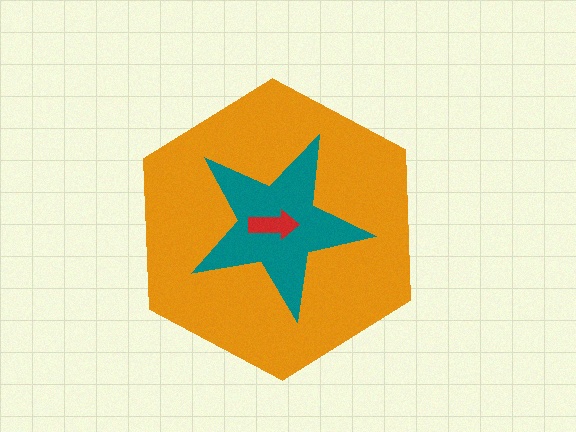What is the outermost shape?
The orange hexagon.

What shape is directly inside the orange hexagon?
The teal star.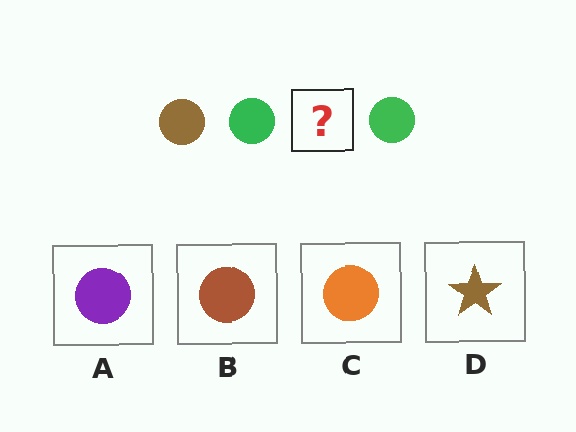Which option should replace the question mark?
Option B.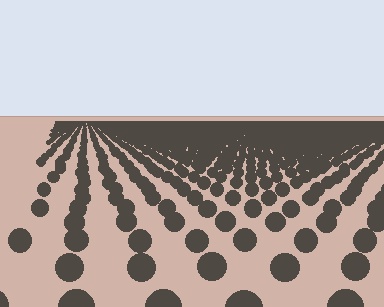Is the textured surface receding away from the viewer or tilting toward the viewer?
The surface is receding away from the viewer. Texture elements get smaller and denser toward the top.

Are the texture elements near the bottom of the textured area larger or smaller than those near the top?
Larger. Near the bottom, elements are closer to the viewer and appear at a bigger on-screen size.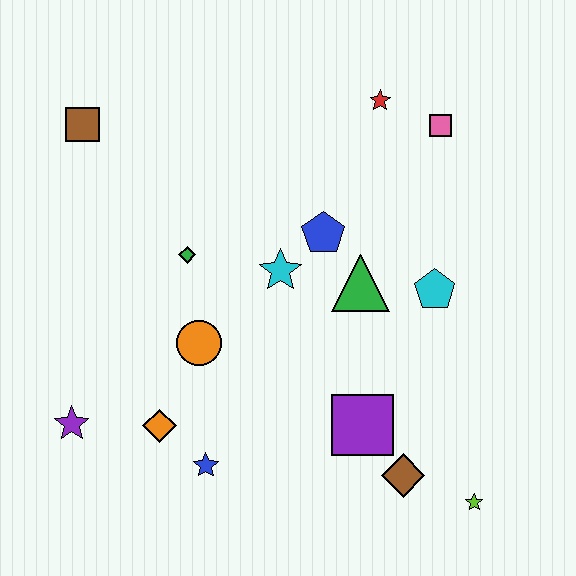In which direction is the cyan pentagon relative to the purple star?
The cyan pentagon is to the right of the purple star.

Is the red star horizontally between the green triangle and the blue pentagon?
No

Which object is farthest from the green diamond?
The lime star is farthest from the green diamond.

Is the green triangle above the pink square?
No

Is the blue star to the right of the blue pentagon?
No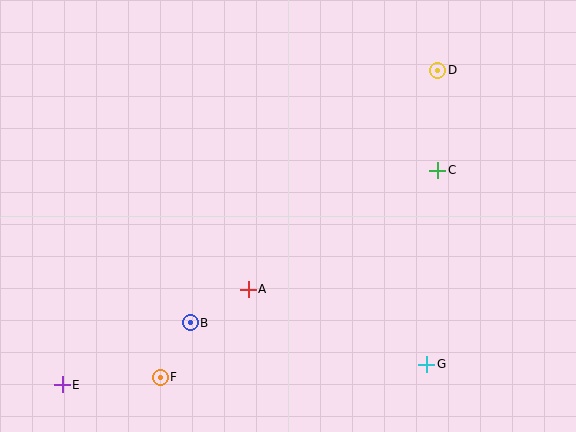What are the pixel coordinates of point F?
Point F is at (160, 377).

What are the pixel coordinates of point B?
Point B is at (190, 323).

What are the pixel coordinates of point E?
Point E is at (62, 385).